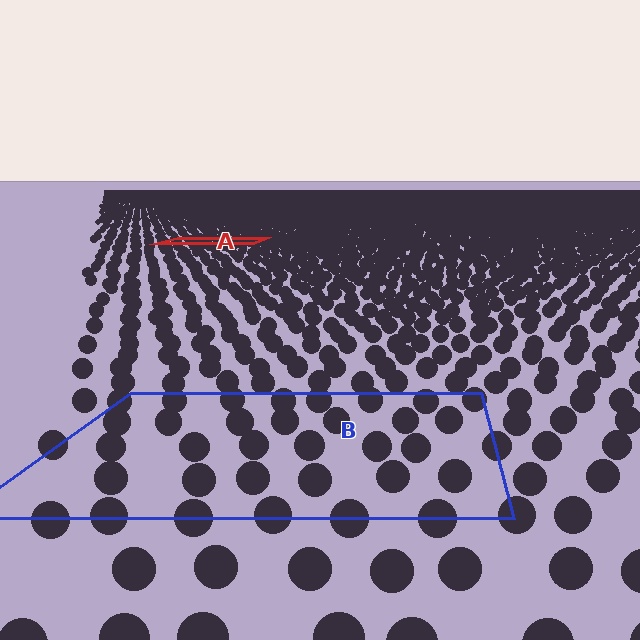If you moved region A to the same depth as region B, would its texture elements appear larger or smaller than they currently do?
They would appear larger. At a closer depth, the same texture elements are projected at a bigger on-screen size.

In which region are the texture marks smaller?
The texture marks are smaller in region A, because it is farther away.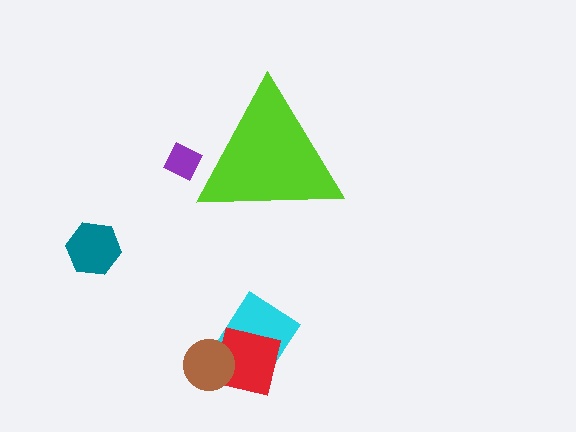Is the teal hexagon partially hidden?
No, the teal hexagon is fully visible.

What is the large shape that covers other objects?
A lime triangle.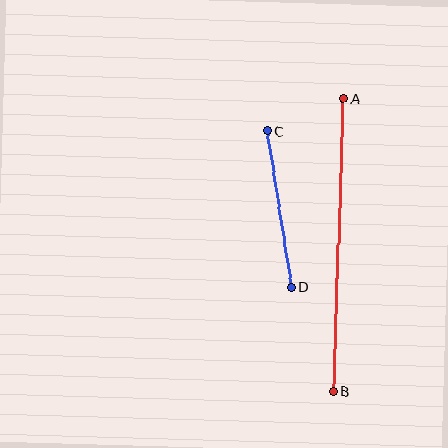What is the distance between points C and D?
The distance is approximately 158 pixels.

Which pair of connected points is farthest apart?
Points A and B are farthest apart.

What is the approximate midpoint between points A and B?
The midpoint is at approximately (339, 245) pixels.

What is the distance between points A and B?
The distance is approximately 293 pixels.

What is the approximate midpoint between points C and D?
The midpoint is at approximately (279, 209) pixels.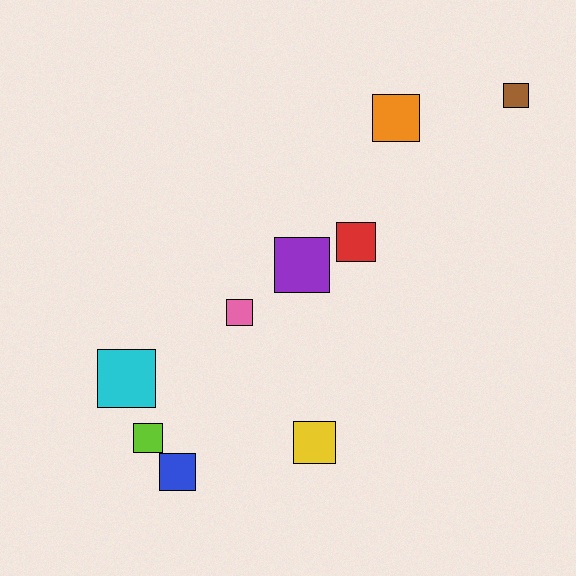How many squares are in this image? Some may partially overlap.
There are 9 squares.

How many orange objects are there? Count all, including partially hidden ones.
There is 1 orange object.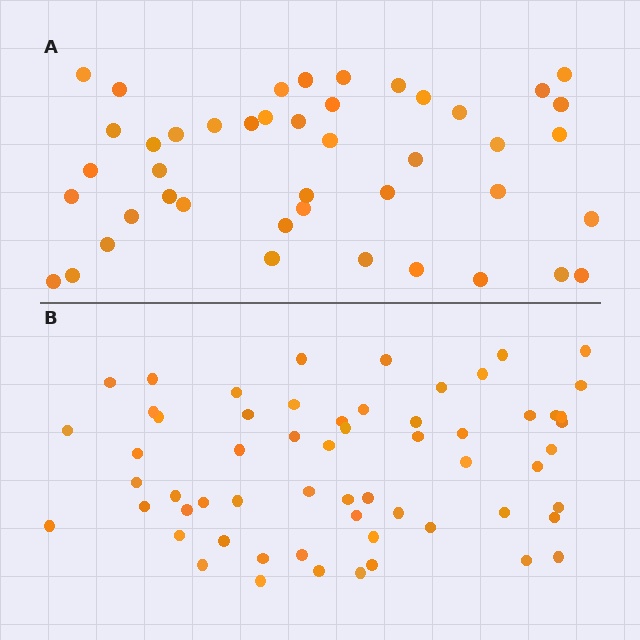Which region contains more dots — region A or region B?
Region B (the bottom region) has more dots.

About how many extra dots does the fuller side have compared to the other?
Region B has approximately 15 more dots than region A.